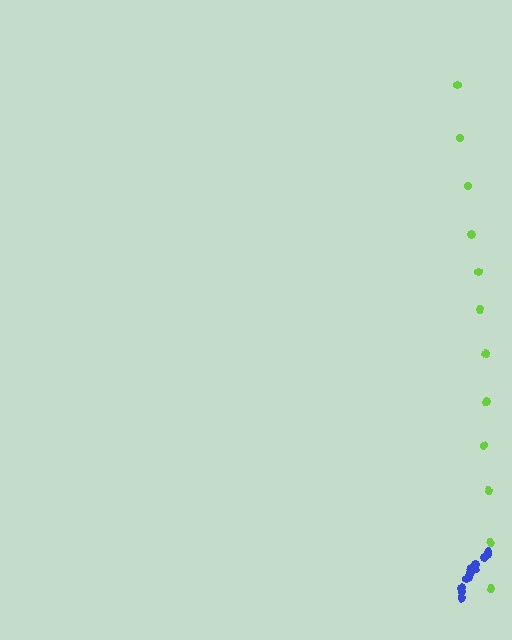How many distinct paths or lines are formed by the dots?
There are 2 distinct paths.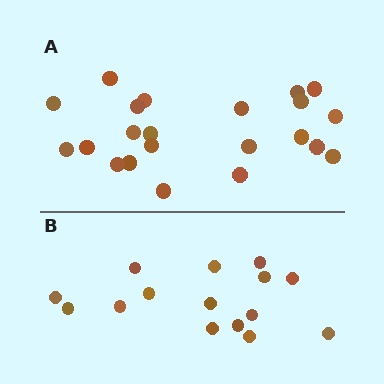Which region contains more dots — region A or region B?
Region A (the top region) has more dots.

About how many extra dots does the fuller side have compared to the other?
Region A has roughly 8 or so more dots than region B.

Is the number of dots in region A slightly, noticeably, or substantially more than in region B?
Region A has substantially more. The ratio is roughly 1.5 to 1.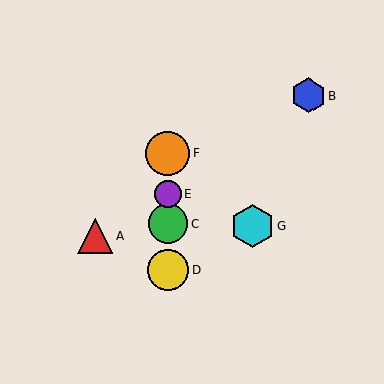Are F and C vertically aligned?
Yes, both are at x≈168.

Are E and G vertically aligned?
No, E is at x≈168 and G is at x≈252.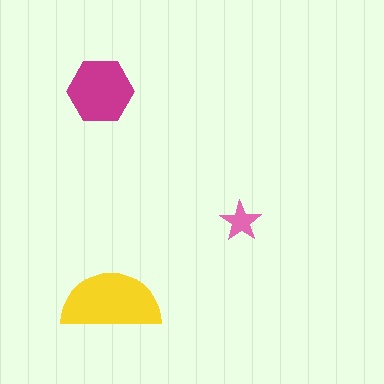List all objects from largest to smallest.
The yellow semicircle, the magenta hexagon, the pink star.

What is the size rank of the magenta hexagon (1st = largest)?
2nd.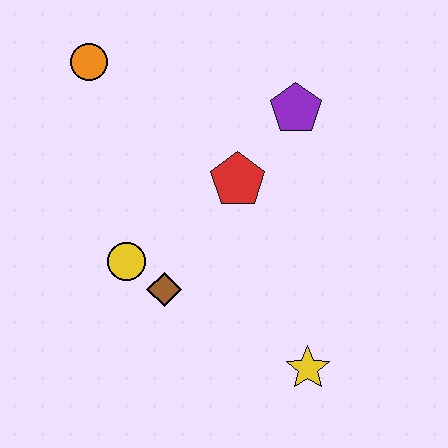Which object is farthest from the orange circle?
The yellow star is farthest from the orange circle.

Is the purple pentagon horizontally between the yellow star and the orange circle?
Yes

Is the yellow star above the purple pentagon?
No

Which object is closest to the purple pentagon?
The red pentagon is closest to the purple pentagon.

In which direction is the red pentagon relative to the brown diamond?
The red pentagon is above the brown diamond.